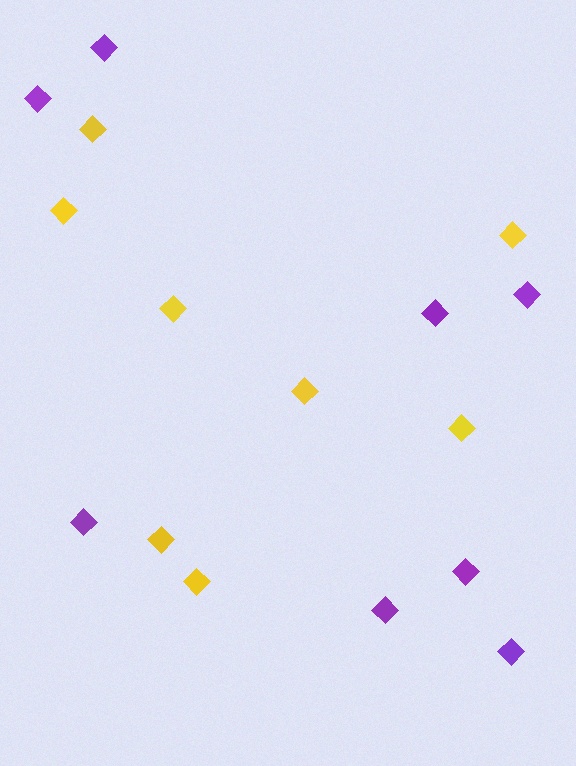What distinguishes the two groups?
There are 2 groups: one group of yellow diamonds (8) and one group of purple diamonds (8).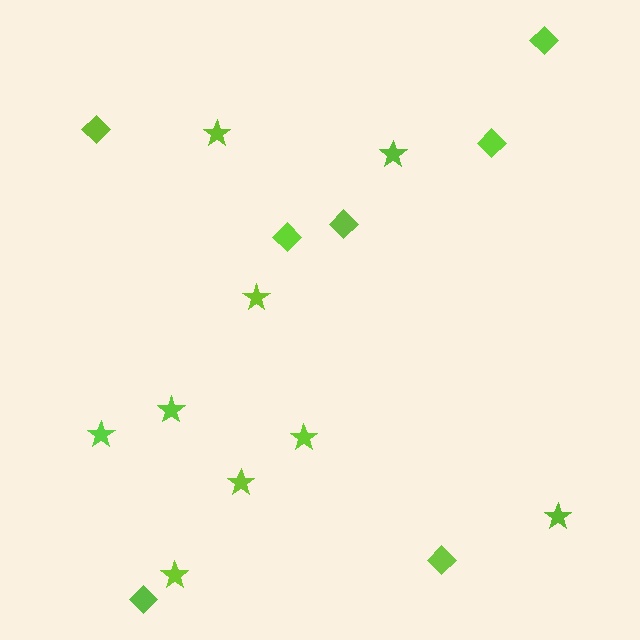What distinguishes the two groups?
There are 2 groups: one group of stars (9) and one group of diamonds (7).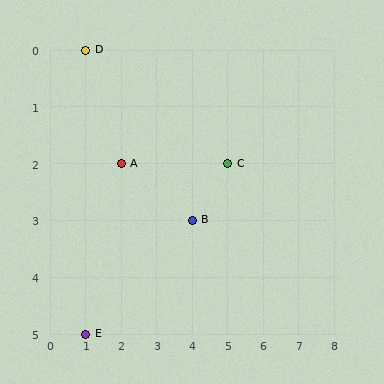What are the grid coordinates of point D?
Point D is at grid coordinates (1, 0).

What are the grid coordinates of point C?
Point C is at grid coordinates (5, 2).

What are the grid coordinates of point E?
Point E is at grid coordinates (1, 5).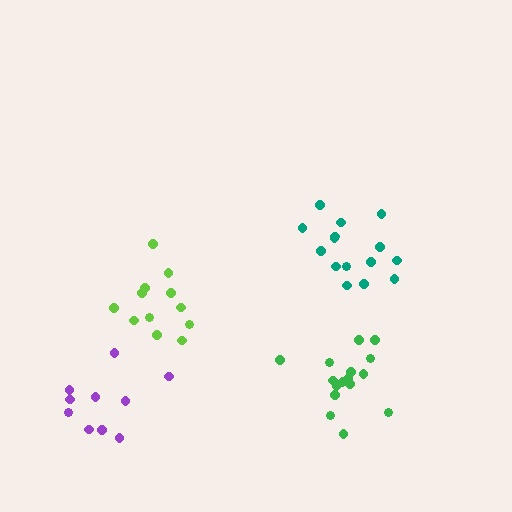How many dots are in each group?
Group 1: 15 dots, Group 2: 10 dots, Group 3: 16 dots, Group 4: 12 dots (53 total).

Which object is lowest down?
The purple cluster is bottommost.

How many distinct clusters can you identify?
There are 4 distinct clusters.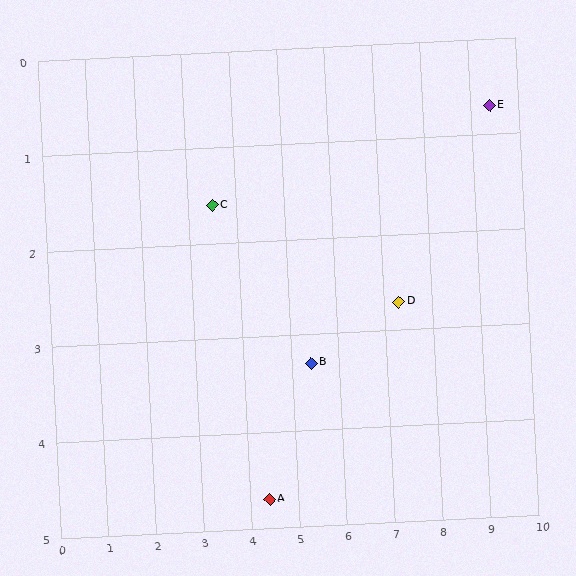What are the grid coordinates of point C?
Point C is at approximately (3.5, 1.6).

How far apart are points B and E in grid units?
Points B and E are about 4.8 grid units apart.